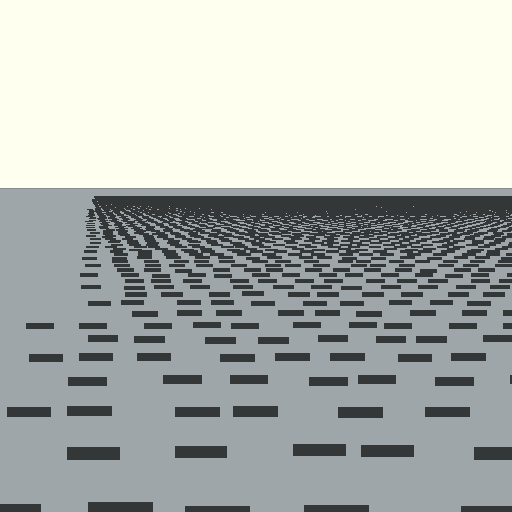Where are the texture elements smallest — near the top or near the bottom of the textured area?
Near the top.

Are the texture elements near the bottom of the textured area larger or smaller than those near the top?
Larger. Near the bottom, elements are closer to the viewer and appear at a bigger on-screen size.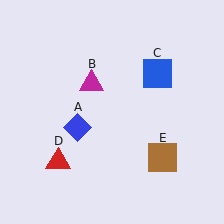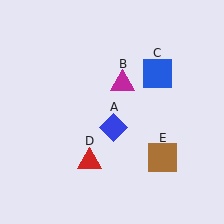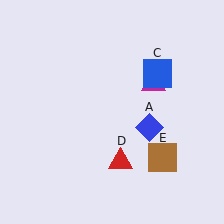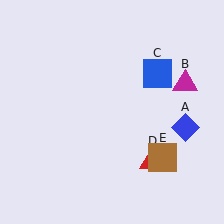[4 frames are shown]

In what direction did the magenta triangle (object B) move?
The magenta triangle (object B) moved right.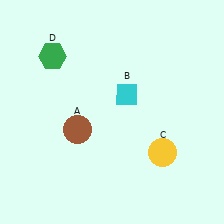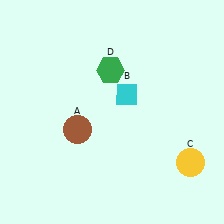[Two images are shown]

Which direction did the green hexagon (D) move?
The green hexagon (D) moved right.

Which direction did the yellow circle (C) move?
The yellow circle (C) moved right.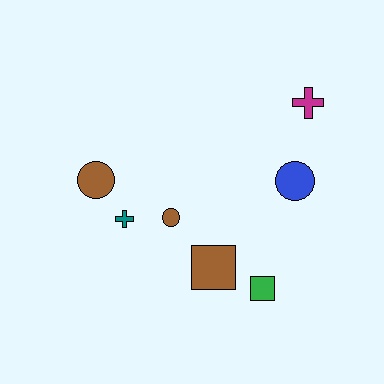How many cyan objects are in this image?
There are no cyan objects.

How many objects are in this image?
There are 7 objects.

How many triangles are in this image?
There are no triangles.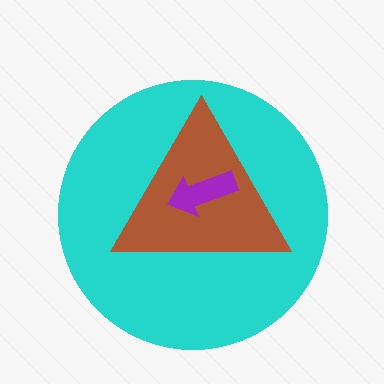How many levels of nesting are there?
3.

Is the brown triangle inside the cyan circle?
Yes.